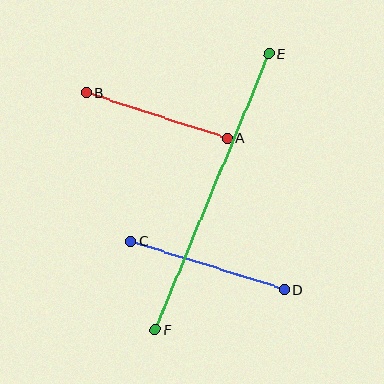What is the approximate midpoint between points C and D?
The midpoint is at approximately (208, 265) pixels.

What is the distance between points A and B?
The distance is approximately 148 pixels.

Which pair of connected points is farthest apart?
Points E and F are farthest apart.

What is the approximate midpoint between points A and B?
The midpoint is at approximately (156, 115) pixels.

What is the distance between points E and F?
The distance is approximately 298 pixels.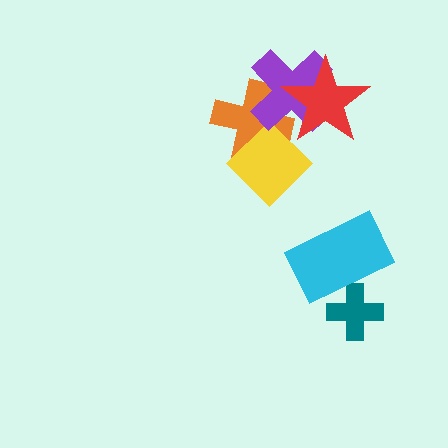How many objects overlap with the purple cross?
3 objects overlap with the purple cross.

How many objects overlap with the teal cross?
1 object overlaps with the teal cross.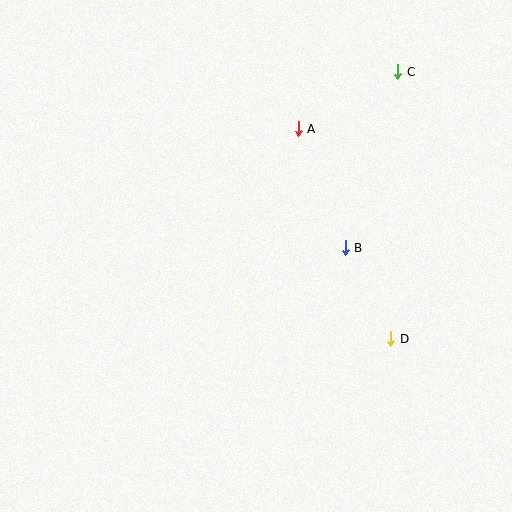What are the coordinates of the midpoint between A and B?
The midpoint between A and B is at (322, 188).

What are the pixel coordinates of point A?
Point A is at (298, 128).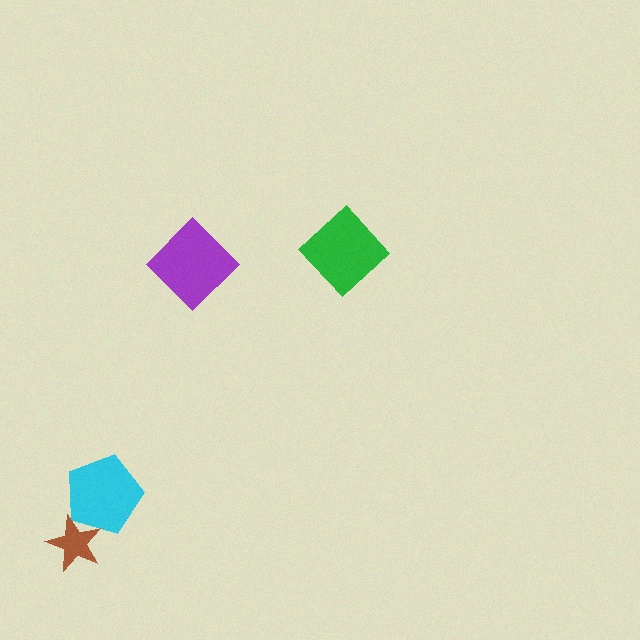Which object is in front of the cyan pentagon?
The brown star is in front of the cyan pentagon.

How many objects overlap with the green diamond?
0 objects overlap with the green diamond.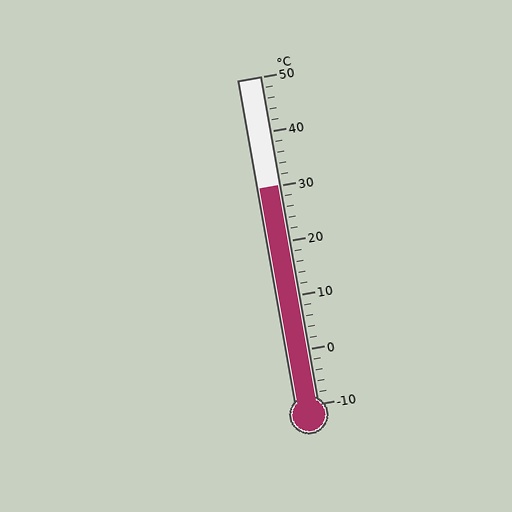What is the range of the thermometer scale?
The thermometer scale ranges from -10°C to 50°C.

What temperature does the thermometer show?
The thermometer shows approximately 30°C.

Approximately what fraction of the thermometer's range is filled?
The thermometer is filled to approximately 65% of its range.